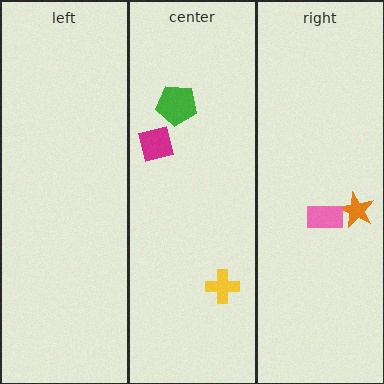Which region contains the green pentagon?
The center region.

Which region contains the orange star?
The right region.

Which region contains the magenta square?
The center region.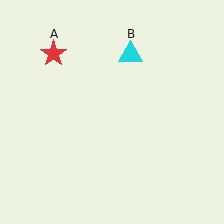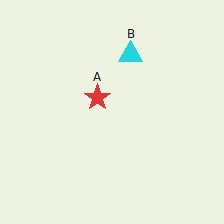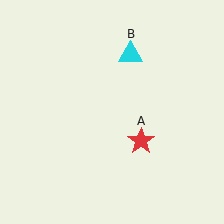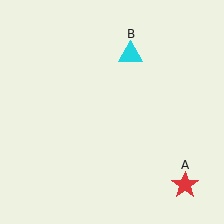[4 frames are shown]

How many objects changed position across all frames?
1 object changed position: red star (object A).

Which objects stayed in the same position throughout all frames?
Cyan triangle (object B) remained stationary.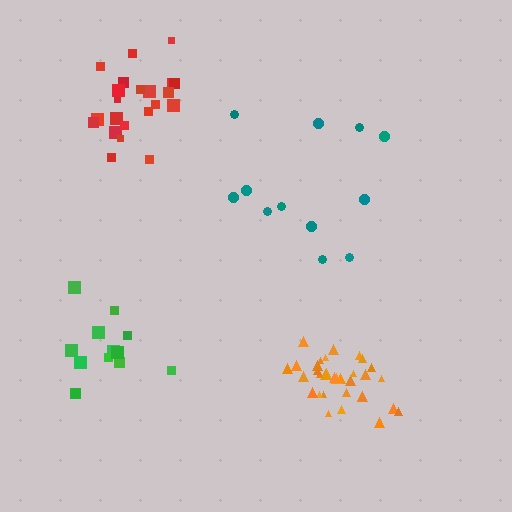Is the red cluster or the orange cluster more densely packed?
Orange.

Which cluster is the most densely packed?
Orange.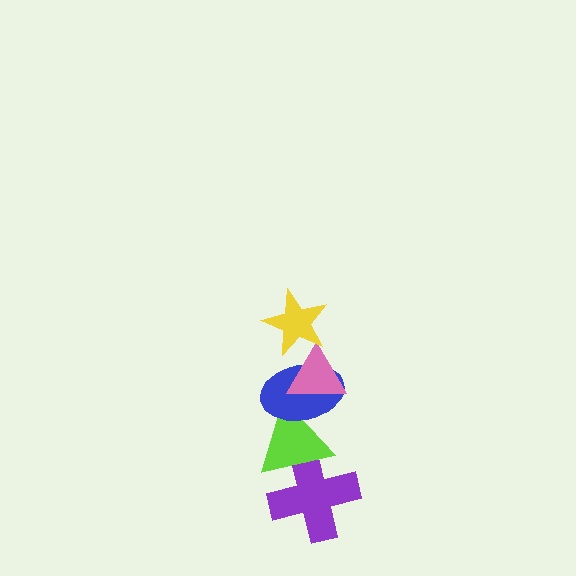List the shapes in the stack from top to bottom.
From top to bottom: the yellow star, the pink triangle, the blue ellipse, the lime triangle, the purple cross.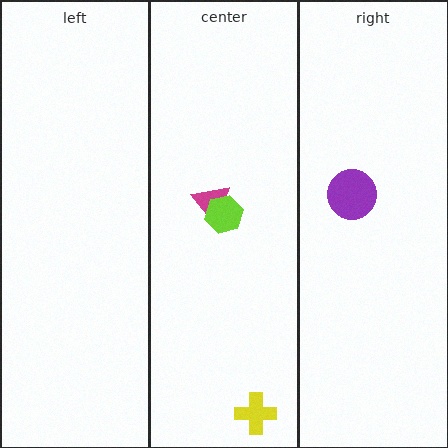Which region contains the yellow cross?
The center region.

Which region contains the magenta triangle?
The center region.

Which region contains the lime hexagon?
The center region.